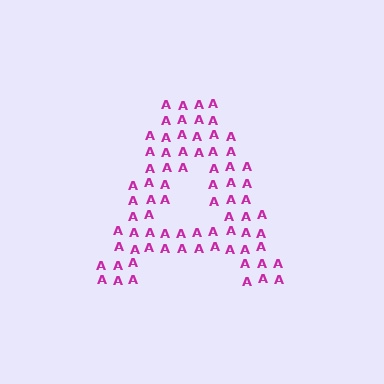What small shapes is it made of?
It is made of small letter A's.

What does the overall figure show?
The overall figure shows the letter A.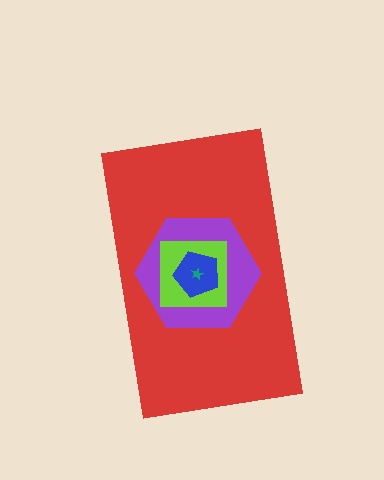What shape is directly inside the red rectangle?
The purple hexagon.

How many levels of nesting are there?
5.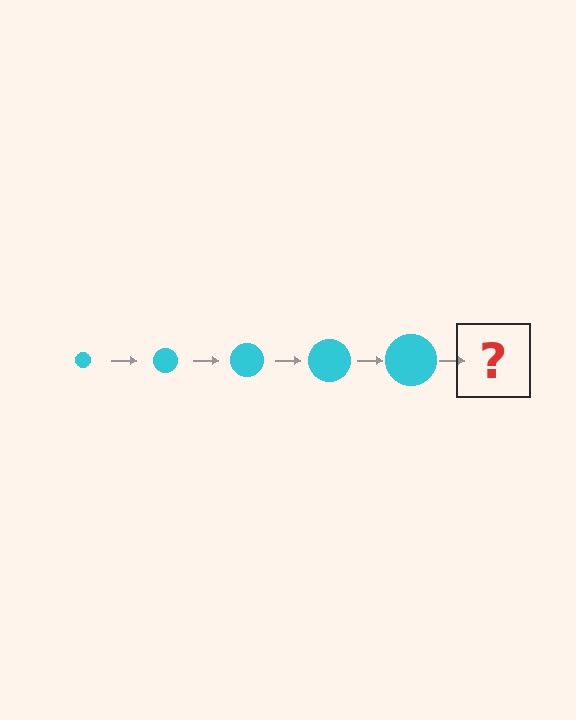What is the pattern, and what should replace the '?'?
The pattern is that the circle gets progressively larger each step. The '?' should be a cyan circle, larger than the previous one.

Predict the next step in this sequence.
The next step is a cyan circle, larger than the previous one.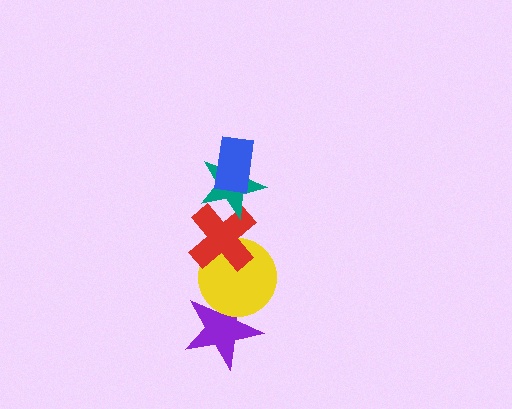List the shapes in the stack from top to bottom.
From top to bottom: the blue rectangle, the teal star, the red cross, the yellow circle, the purple star.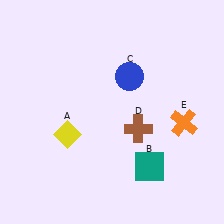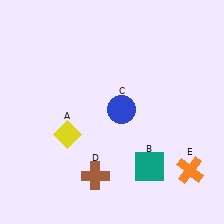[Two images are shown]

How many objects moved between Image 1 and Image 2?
3 objects moved between the two images.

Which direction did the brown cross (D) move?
The brown cross (D) moved down.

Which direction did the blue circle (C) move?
The blue circle (C) moved down.